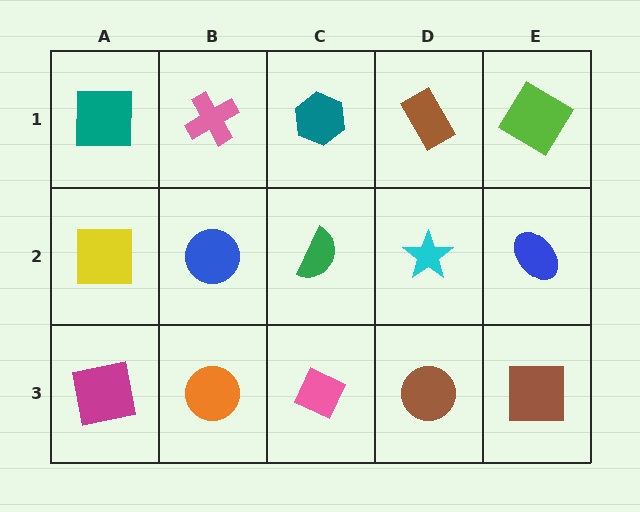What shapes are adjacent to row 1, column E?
A blue ellipse (row 2, column E), a brown rectangle (row 1, column D).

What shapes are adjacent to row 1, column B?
A blue circle (row 2, column B), a teal square (row 1, column A), a teal hexagon (row 1, column C).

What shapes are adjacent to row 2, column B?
A pink cross (row 1, column B), an orange circle (row 3, column B), a yellow square (row 2, column A), a green semicircle (row 2, column C).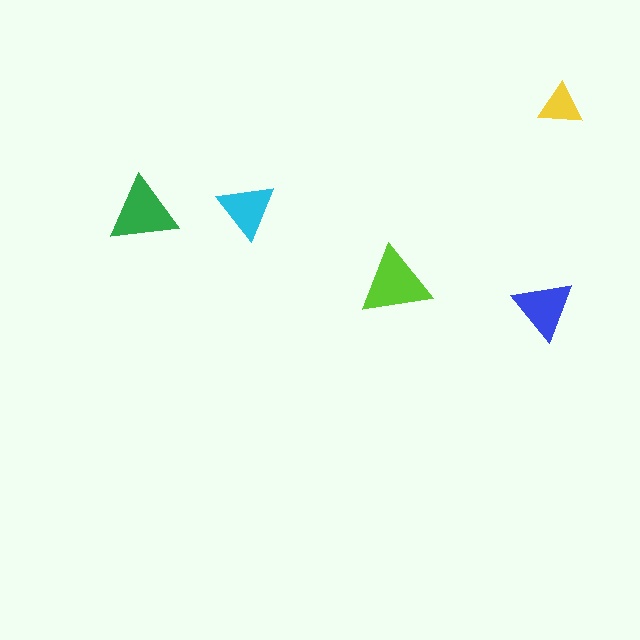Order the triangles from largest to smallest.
the lime one, the green one, the blue one, the cyan one, the yellow one.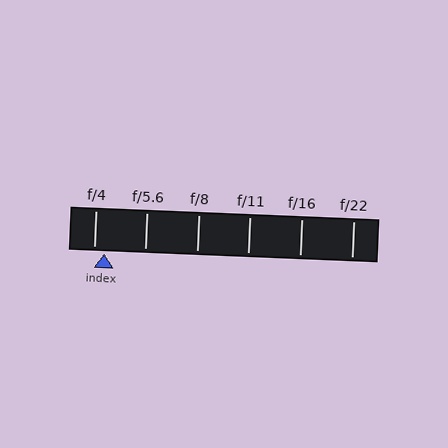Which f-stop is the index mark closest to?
The index mark is closest to f/4.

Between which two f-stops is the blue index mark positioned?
The index mark is between f/4 and f/5.6.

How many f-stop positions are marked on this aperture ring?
There are 6 f-stop positions marked.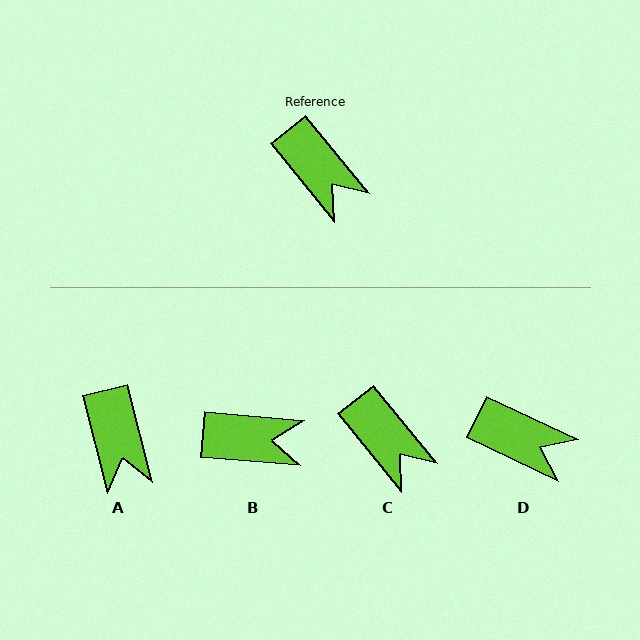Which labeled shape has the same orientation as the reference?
C.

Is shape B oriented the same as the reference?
No, it is off by about 46 degrees.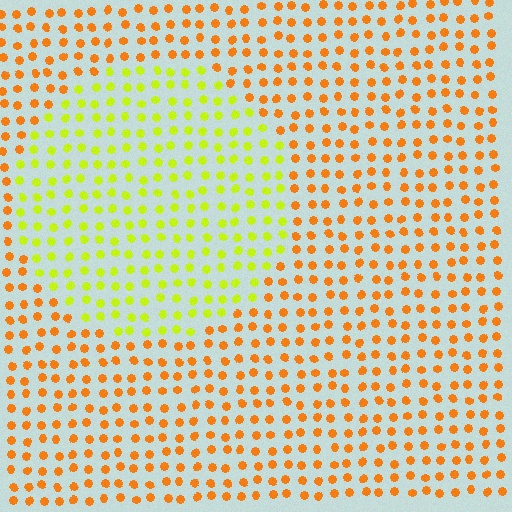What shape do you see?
I see a circle.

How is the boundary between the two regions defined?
The boundary is defined purely by a slight shift in hue (about 46 degrees). Spacing, size, and orientation are identical on both sides.